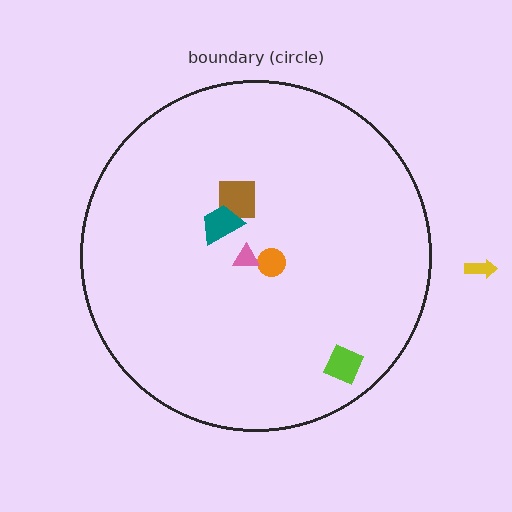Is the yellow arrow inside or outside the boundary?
Outside.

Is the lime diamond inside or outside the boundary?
Inside.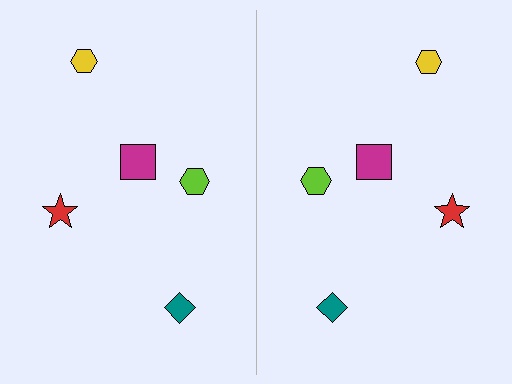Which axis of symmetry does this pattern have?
The pattern has a vertical axis of symmetry running through the center of the image.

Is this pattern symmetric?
Yes, this pattern has bilateral (reflection) symmetry.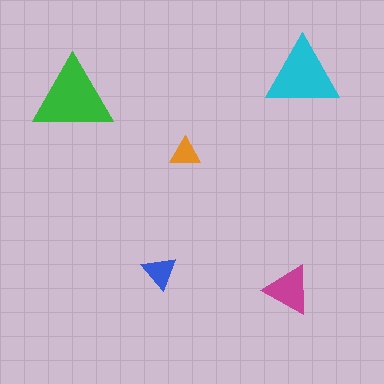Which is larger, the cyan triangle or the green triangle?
The green one.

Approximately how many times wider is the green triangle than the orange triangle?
About 2.5 times wider.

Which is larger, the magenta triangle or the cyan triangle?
The cyan one.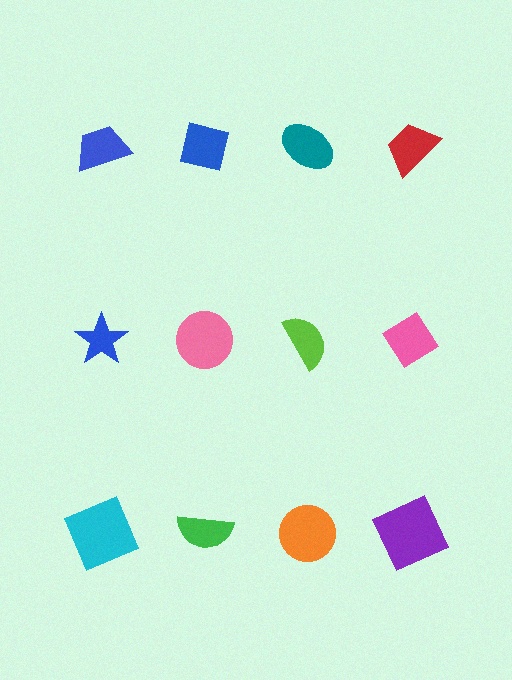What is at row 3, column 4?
A purple square.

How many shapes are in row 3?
4 shapes.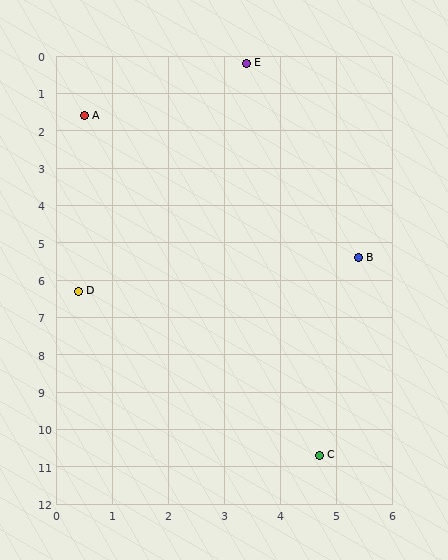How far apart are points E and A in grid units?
Points E and A are about 3.2 grid units apart.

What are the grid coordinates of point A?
Point A is at approximately (0.5, 1.6).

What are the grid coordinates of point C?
Point C is at approximately (4.7, 10.7).